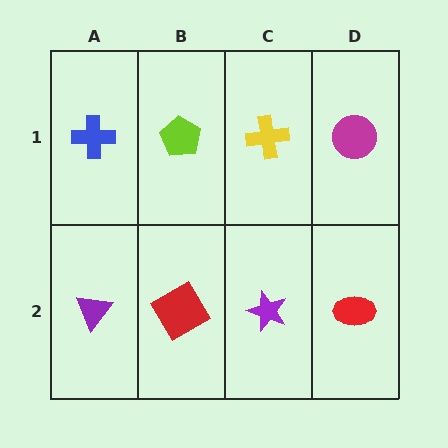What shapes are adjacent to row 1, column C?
A purple star (row 2, column C), a lime pentagon (row 1, column B), a magenta circle (row 1, column D).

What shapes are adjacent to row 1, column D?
A red ellipse (row 2, column D), a yellow cross (row 1, column C).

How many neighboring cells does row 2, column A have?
2.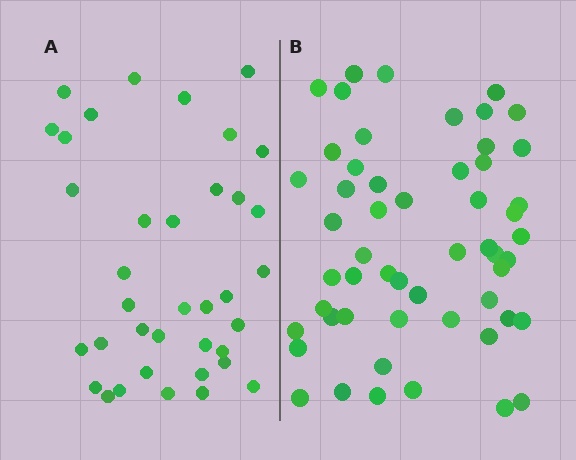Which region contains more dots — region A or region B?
Region B (the right region) has more dots.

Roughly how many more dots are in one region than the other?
Region B has approximately 15 more dots than region A.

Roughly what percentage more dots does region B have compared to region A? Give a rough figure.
About 45% more.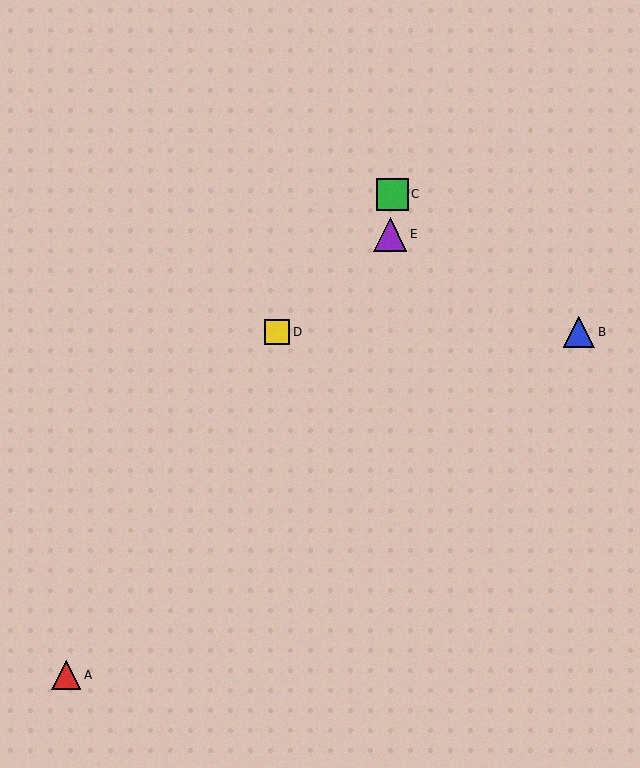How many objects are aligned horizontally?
2 objects (B, D) are aligned horizontally.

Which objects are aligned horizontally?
Objects B, D are aligned horizontally.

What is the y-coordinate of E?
Object E is at y≈234.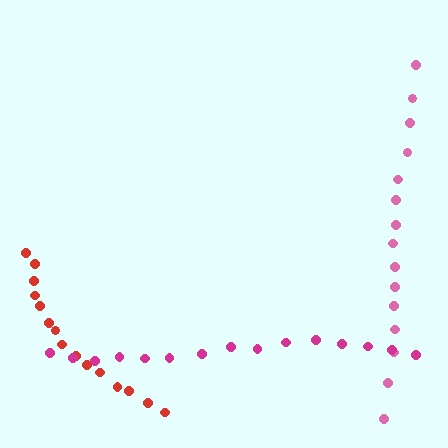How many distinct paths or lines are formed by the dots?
There are 3 distinct paths.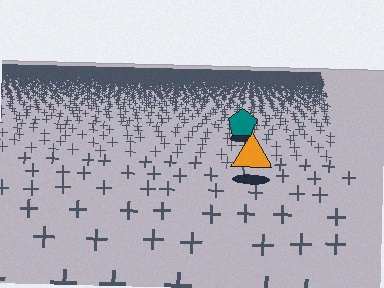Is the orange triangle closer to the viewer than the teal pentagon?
Yes. The orange triangle is closer — you can tell from the texture gradient: the ground texture is coarser near it.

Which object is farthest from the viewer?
The teal pentagon is farthest from the viewer. It appears smaller and the ground texture around it is denser.